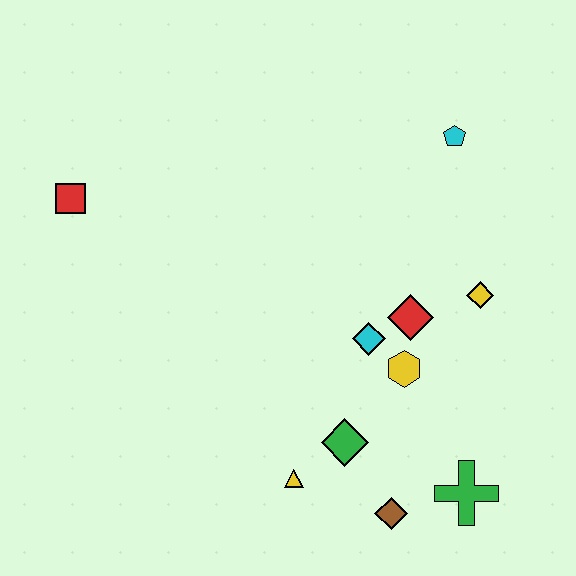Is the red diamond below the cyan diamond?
No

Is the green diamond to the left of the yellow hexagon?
Yes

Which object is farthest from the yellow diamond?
The red square is farthest from the yellow diamond.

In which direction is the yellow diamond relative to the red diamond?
The yellow diamond is to the right of the red diamond.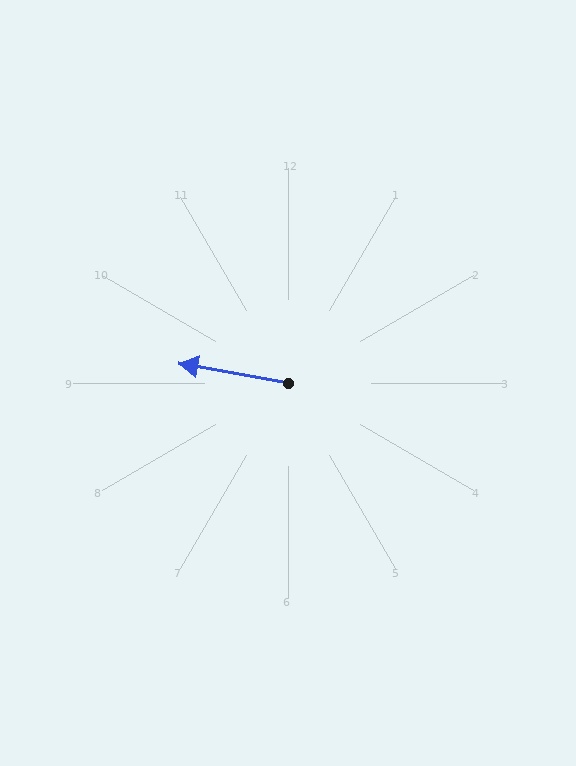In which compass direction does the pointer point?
West.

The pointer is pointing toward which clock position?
Roughly 9 o'clock.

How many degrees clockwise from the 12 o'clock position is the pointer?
Approximately 280 degrees.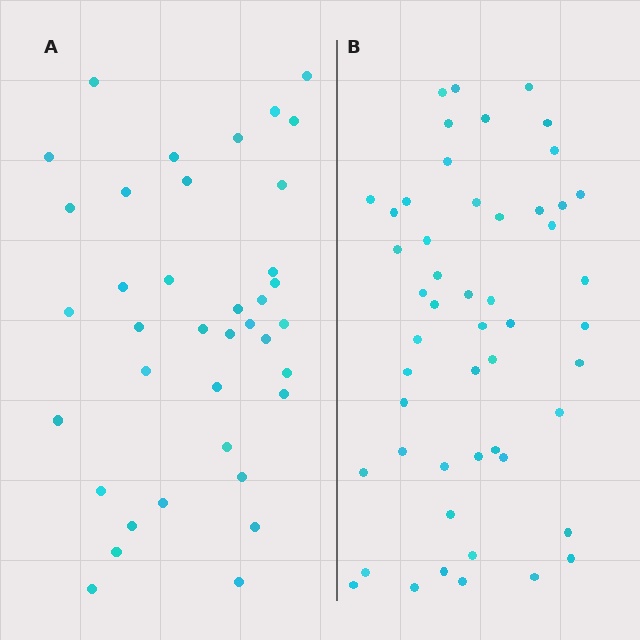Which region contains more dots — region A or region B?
Region B (the right region) has more dots.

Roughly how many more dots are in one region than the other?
Region B has approximately 15 more dots than region A.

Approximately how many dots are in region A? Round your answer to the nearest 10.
About 40 dots. (The exact count is 38, which rounds to 40.)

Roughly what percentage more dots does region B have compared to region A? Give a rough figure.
About 35% more.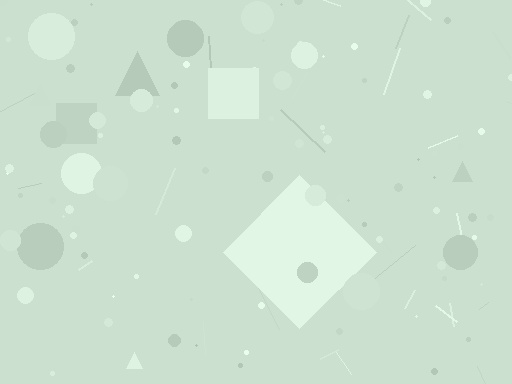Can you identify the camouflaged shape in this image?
The camouflaged shape is a diamond.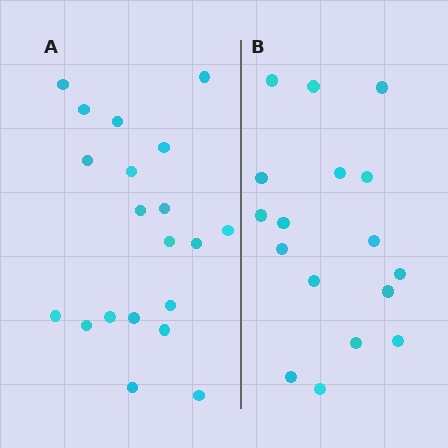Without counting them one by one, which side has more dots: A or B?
Region A (the left region) has more dots.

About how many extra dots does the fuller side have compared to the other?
Region A has just a few more — roughly 2 or 3 more dots than region B.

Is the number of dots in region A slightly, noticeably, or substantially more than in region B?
Region A has only slightly more — the two regions are fairly close. The ratio is roughly 1.2 to 1.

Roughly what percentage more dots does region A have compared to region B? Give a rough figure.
About 20% more.